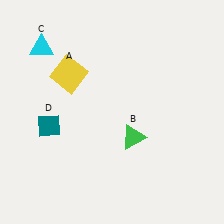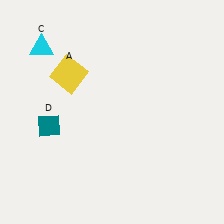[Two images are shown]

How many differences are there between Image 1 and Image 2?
There is 1 difference between the two images.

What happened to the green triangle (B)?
The green triangle (B) was removed in Image 2. It was in the bottom-right area of Image 1.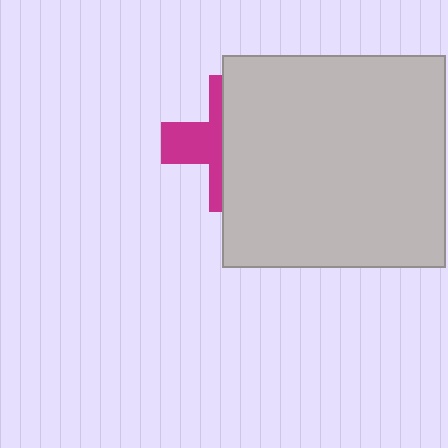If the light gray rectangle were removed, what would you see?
You would see the complete magenta cross.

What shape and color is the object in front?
The object in front is a light gray rectangle.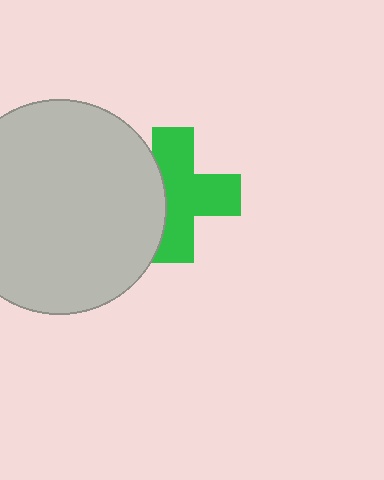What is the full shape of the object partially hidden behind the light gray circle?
The partially hidden object is a green cross.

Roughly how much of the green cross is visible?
Most of it is visible (roughly 68%).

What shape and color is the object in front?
The object in front is a light gray circle.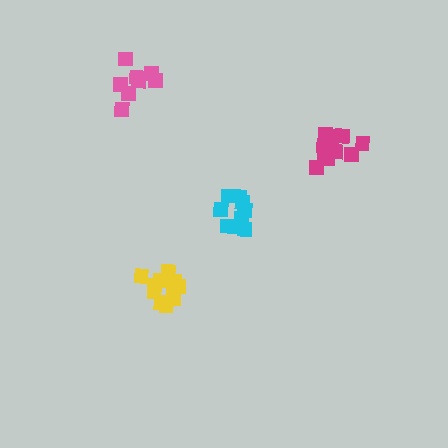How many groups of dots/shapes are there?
There are 4 groups.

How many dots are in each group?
Group 1: 12 dots, Group 2: 9 dots, Group 3: 8 dots, Group 4: 12 dots (41 total).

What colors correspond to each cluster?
The clusters are colored: magenta, cyan, pink, yellow.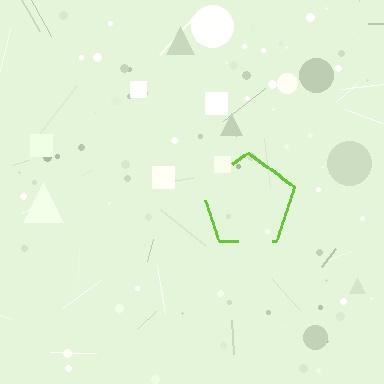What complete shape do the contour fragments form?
The contour fragments form a pentagon.